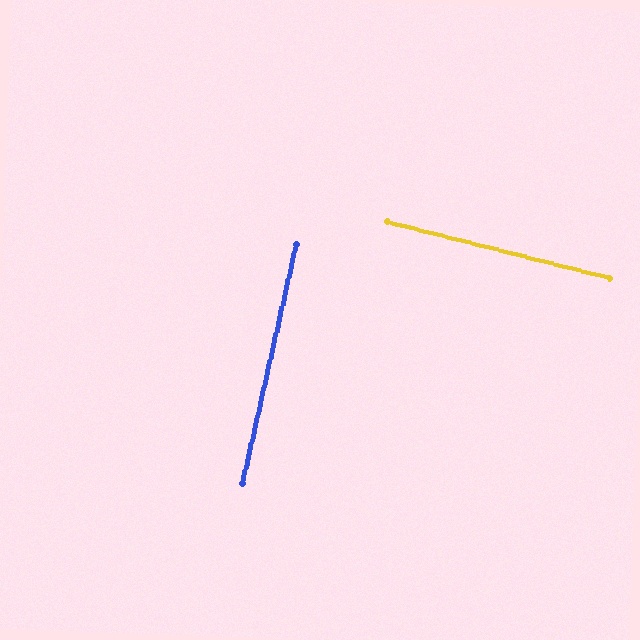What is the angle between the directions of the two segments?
Approximately 88 degrees.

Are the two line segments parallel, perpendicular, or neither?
Perpendicular — they meet at approximately 88°.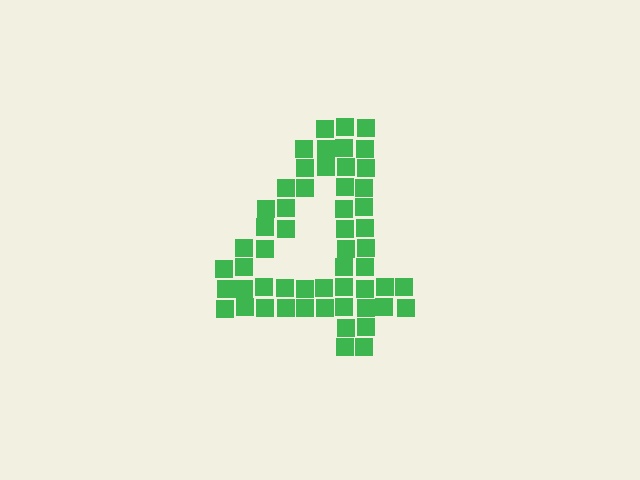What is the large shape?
The large shape is the digit 4.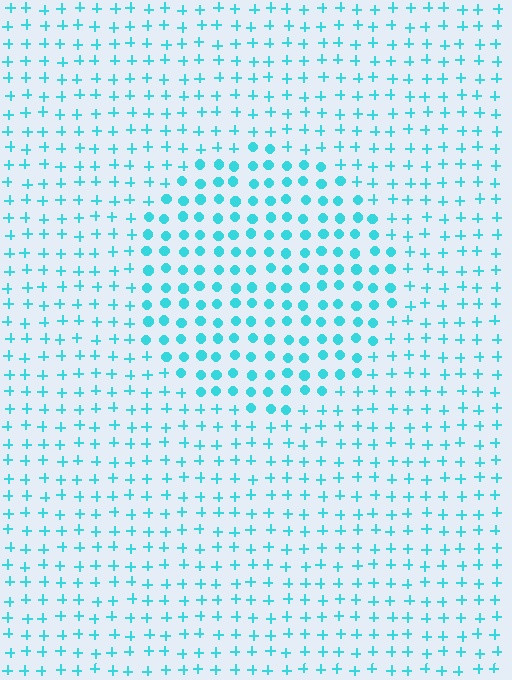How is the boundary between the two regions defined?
The boundary is defined by a change in element shape: circles inside vs. plus signs outside. All elements share the same color and spacing.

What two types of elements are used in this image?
The image uses circles inside the circle region and plus signs outside it.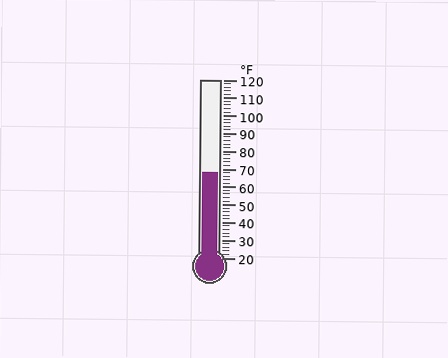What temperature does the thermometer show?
The thermometer shows approximately 68°F.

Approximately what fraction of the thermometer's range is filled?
The thermometer is filled to approximately 50% of its range.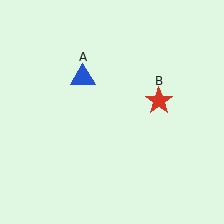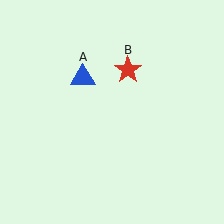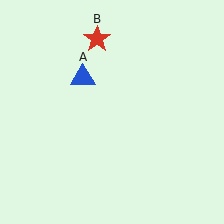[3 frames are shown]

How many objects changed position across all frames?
1 object changed position: red star (object B).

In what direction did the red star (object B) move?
The red star (object B) moved up and to the left.